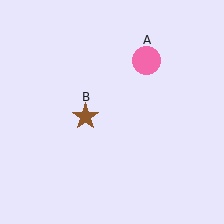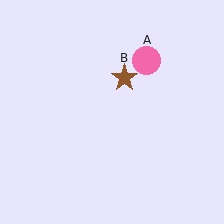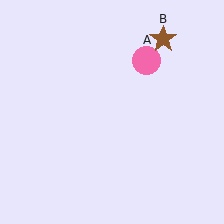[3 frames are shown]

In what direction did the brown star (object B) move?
The brown star (object B) moved up and to the right.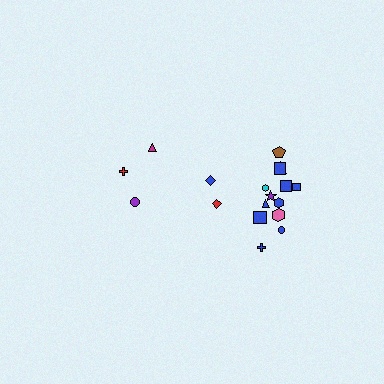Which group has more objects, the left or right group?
The right group.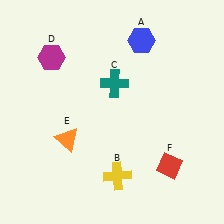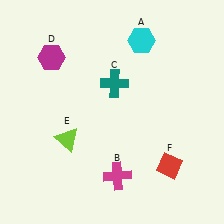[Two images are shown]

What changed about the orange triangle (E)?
In Image 1, E is orange. In Image 2, it changed to lime.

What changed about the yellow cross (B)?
In Image 1, B is yellow. In Image 2, it changed to magenta.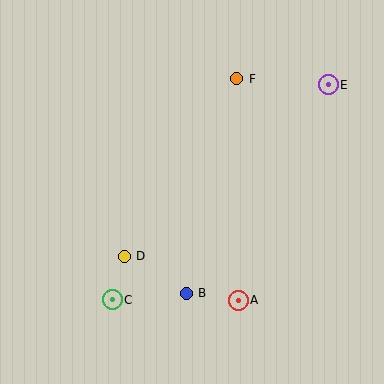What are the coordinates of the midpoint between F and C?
The midpoint between F and C is at (174, 189).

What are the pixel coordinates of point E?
Point E is at (328, 85).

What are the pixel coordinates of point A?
Point A is at (238, 300).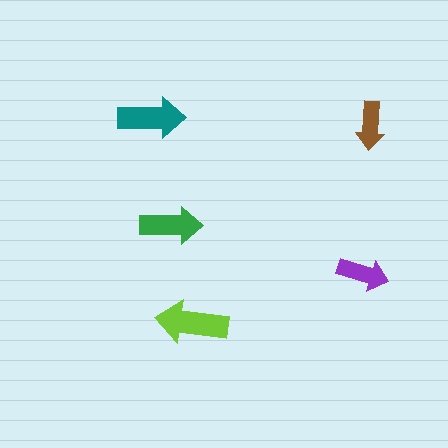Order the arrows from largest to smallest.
the lime one, the teal one, the green one, the purple one, the brown one.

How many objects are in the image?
There are 5 objects in the image.